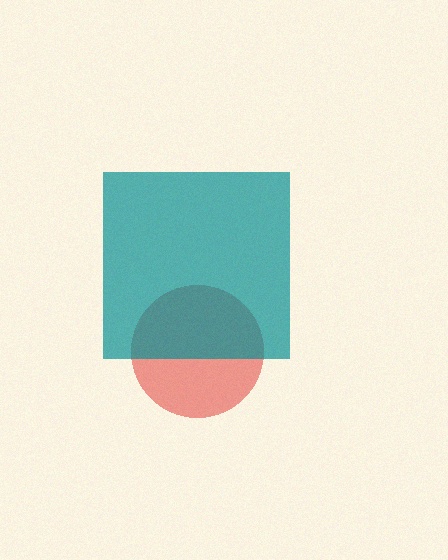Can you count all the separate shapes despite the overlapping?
Yes, there are 2 separate shapes.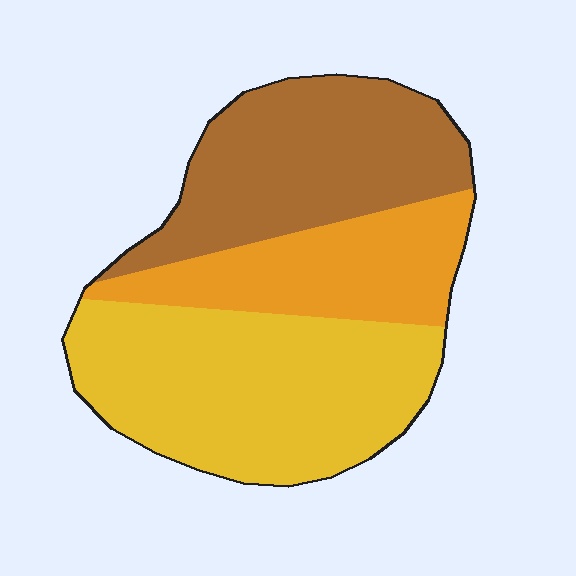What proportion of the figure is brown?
Brown takes up between a sixth and a third of the figure.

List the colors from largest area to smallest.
From largest to smallest: yellow, brown, orange.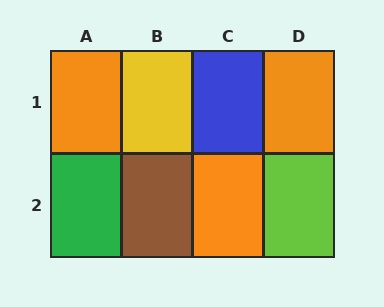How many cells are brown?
1 cell is brown.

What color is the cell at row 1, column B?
Yellow.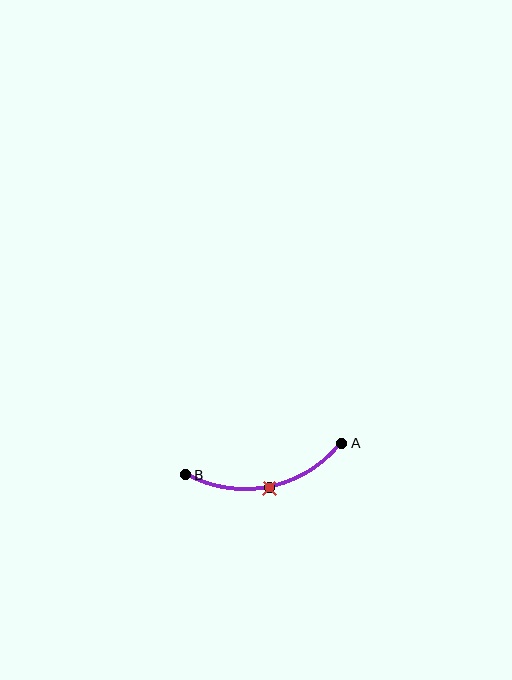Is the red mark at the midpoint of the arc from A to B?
Yes. The red mark lies on the arc at equal arc-length from both A and B — it is the arc midpoint.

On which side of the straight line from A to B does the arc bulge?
The arc bulges below the straight line connecting A and B.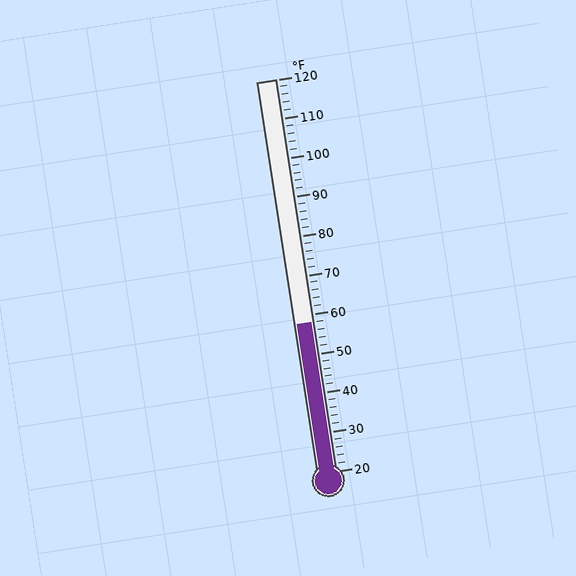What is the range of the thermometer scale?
The thermometer scale ranges from 20°F to 120°F.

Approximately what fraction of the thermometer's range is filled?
The thermometer is filled to approximately 40% of its range.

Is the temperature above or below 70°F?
The temperature is below 70°F.